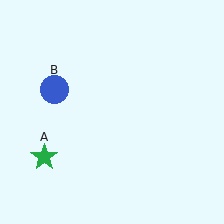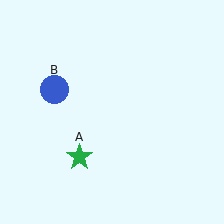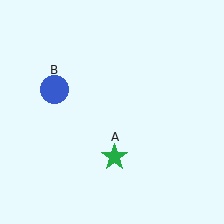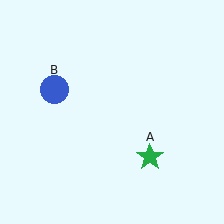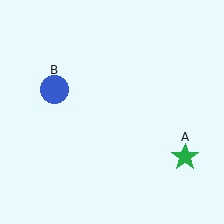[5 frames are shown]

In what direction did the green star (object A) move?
The green star (object A) moved right.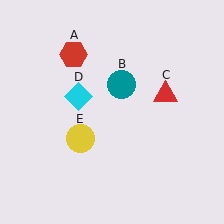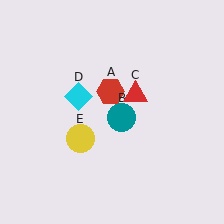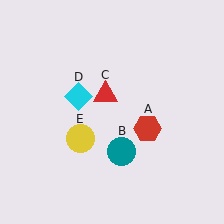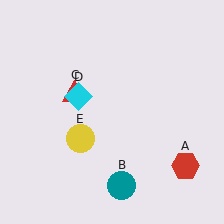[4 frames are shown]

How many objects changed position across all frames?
3 objects changed position: red hexagon (object A), teal circle (object B), red triangle (object C).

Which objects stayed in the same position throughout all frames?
Cyan diamond (object D) and yellow circle (object E) remained stationary.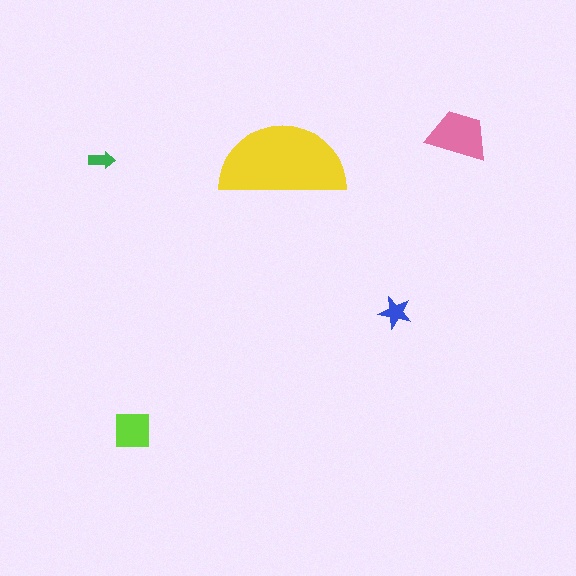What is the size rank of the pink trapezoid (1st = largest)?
2nd.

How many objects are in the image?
There are 5 objects in the image.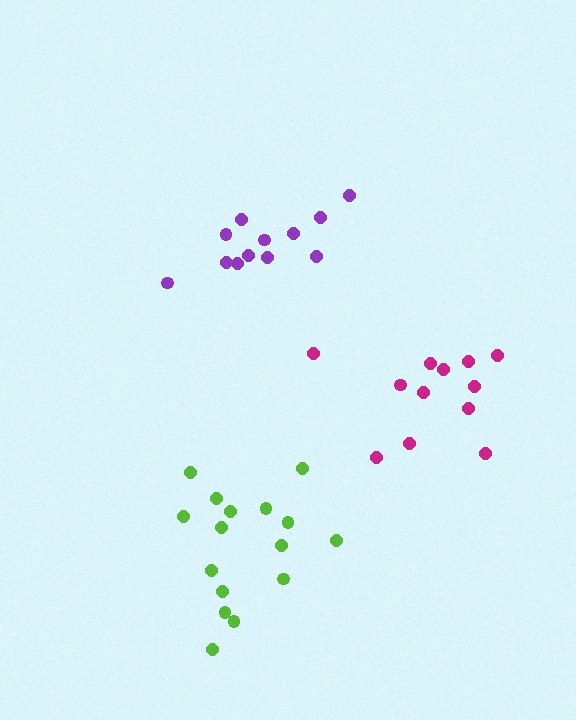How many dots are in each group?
Group 1: 12 dots, Group 2: 12 dots, Group 3: 16 dots (40 total).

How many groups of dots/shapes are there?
There are 3 groups.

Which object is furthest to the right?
The magenta cluster is rightmost.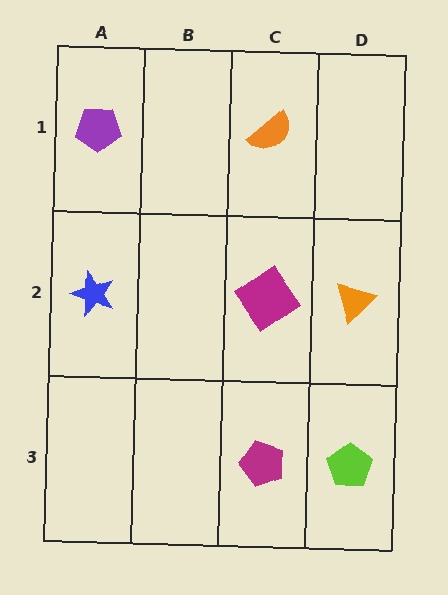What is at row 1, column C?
An orange semicircle.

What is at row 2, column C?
A magenta diamond.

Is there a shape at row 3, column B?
No, that cell is empty.